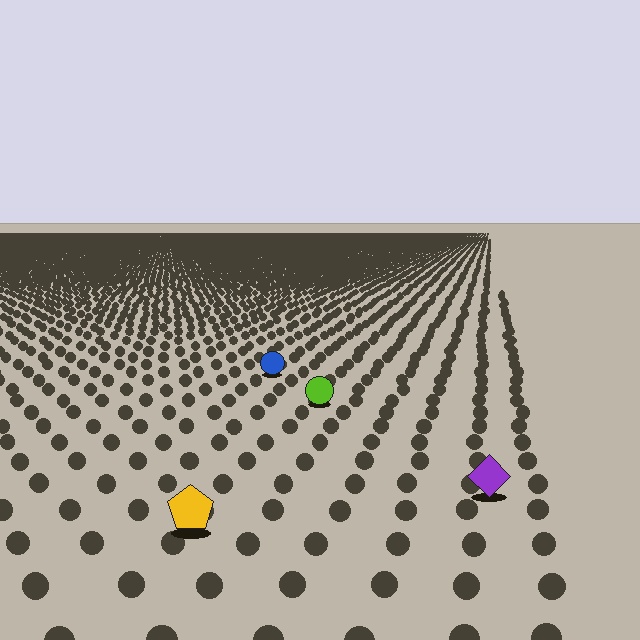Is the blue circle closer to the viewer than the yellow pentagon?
No. The yellow pentagon is closer — you can tell from the texture gradient: the ground texture is coarser near it.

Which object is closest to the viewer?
The yellow pentagon is closest. The texture marks near it are larger and more spread out.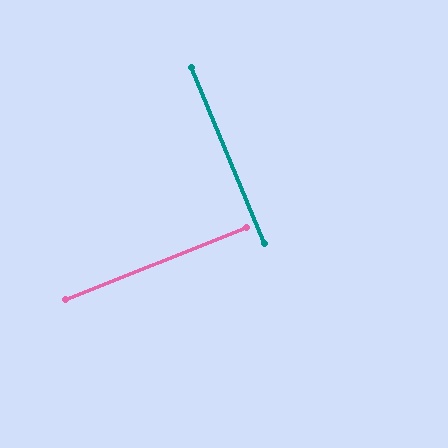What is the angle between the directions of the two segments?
Approximately 89 degrees.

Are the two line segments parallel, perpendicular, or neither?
Perpendicular — they meet at approximately 89°.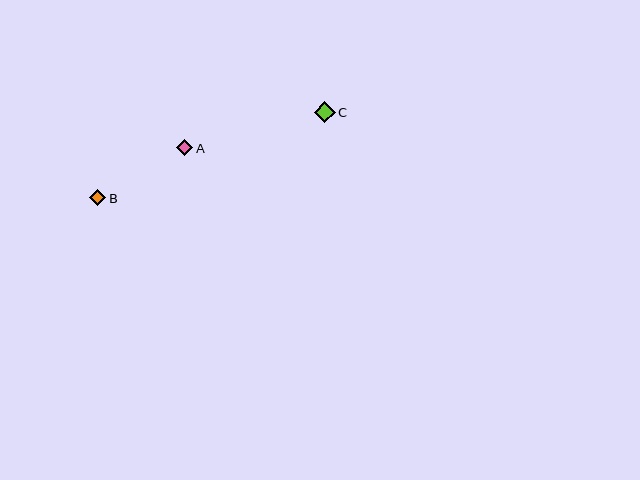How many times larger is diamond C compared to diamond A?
Diamond C is approximately 1.3 times the size of diamond A.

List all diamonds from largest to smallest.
From largest to smallest: C, A, B.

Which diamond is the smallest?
Diamond B is the smallest with a size of approximately 16 pixels.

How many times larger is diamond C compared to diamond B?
Diamond C is approximately 1.3 times the size of diamond B.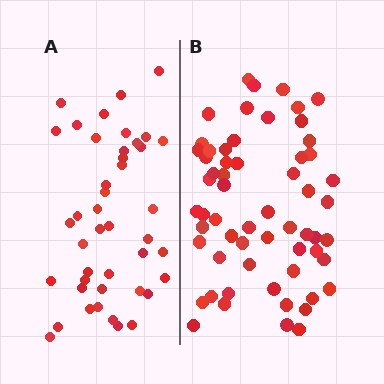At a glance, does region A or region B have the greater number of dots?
Region B (the right region) has more dots.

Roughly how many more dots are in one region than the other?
Region B has approximately 15 more dots than region A.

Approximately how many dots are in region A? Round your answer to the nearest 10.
About 40 dots. (The exact count is 43, which rounds to 40.)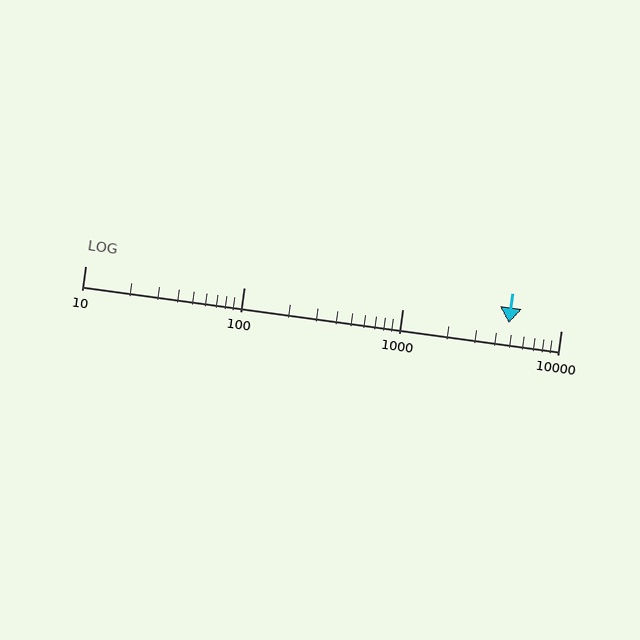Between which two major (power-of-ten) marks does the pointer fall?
The pointer is between 1000 and 10000.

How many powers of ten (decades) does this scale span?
The scale spans 3 decades, from 10 to 10000.